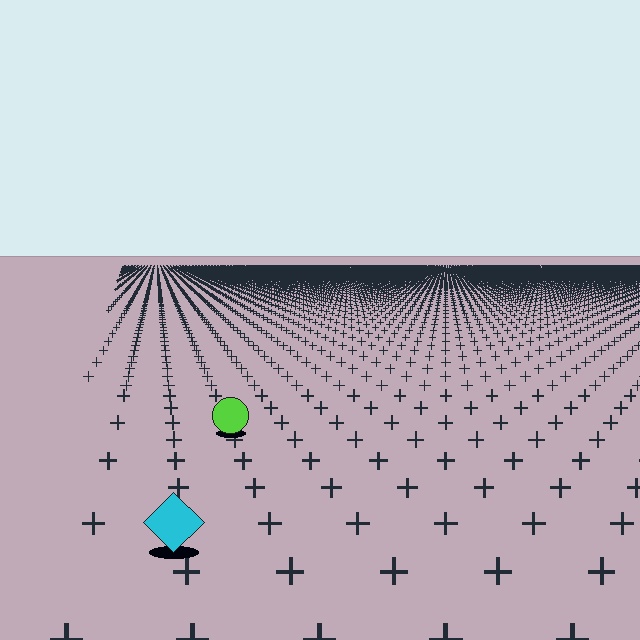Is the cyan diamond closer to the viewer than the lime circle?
Yes. The cyan diamond is closer — you can tell from the texture gradient: the ground texture is coarser near it.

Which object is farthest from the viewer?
The lime circle is farthest from the viewer. It appears smaller and the ground texture around it is denser.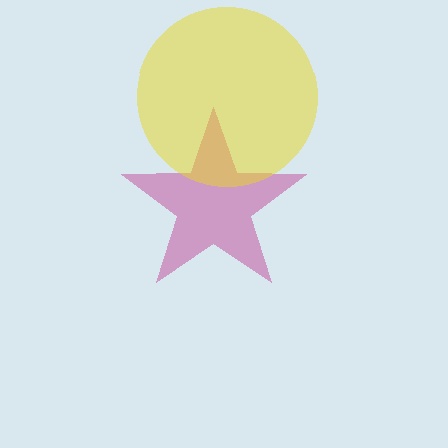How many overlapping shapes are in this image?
There are 2 overlapping shapes in the image.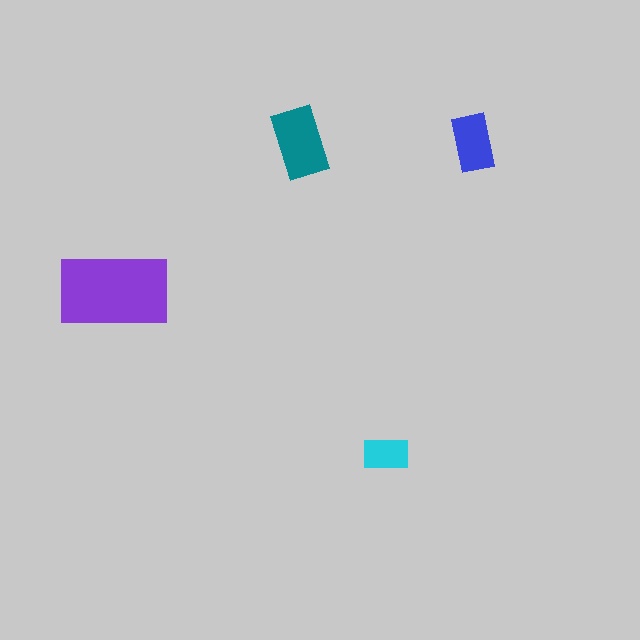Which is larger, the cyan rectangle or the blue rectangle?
The blue one.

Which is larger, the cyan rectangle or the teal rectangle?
The teal one.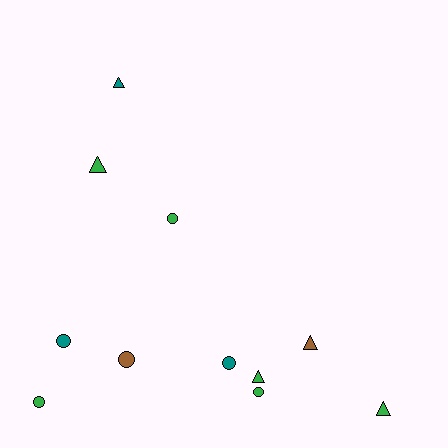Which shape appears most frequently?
Circle, with 6 objects.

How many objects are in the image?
There are 11 objects.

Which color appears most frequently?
Green, with 6 objects.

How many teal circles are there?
There are 2 teal circles.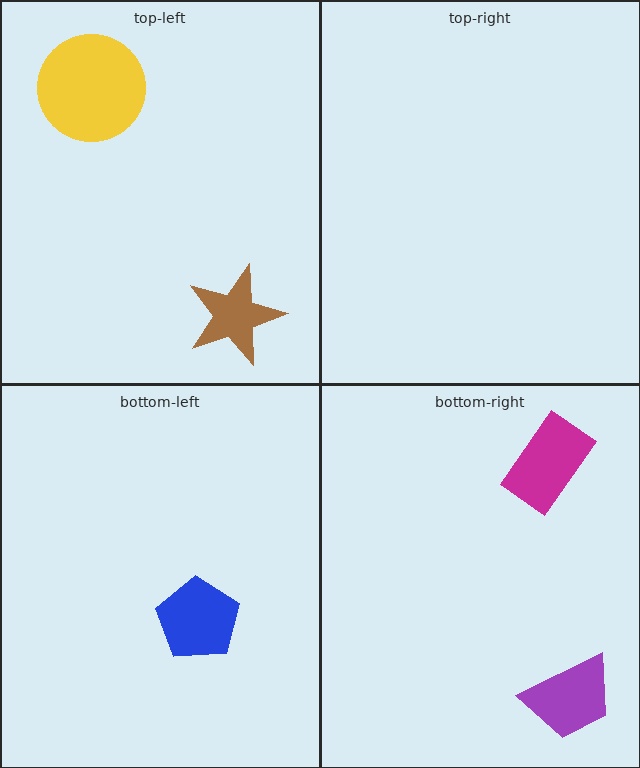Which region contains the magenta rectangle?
The bottom-right region.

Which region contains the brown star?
The top-left region.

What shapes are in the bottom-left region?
The blue pentagon.